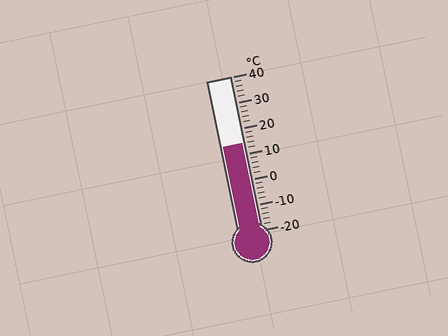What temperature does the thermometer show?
The thermometer shows approximately 14°C.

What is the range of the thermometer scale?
The thermometer scale ranges from -20°C to 40°C.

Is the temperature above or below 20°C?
The temperature is below 20°C.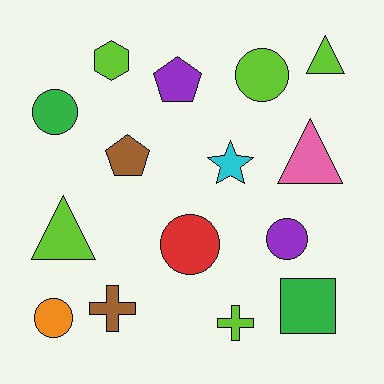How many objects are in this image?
There are 15 objects.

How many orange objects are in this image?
There is 1 orange object.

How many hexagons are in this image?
There is 1 hexagon.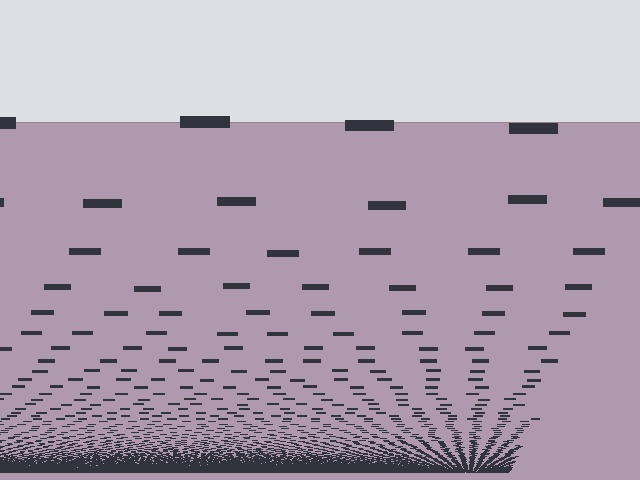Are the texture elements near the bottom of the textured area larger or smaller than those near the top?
Smaller. The gradient is inverted — elements near the bottom are smaller and denser.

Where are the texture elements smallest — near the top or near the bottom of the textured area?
Near the bottom.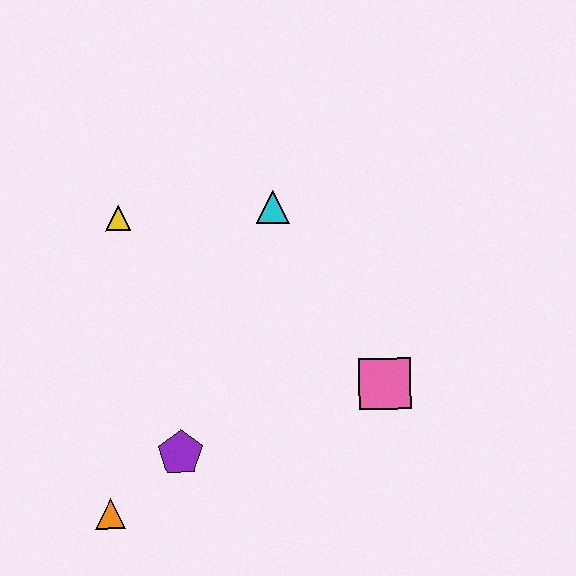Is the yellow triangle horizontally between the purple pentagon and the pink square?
No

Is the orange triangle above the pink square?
No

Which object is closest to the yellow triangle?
The cyan triangle is closest to the yellow triangle.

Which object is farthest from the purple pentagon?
The cyan triangle is farthest from the purple pentagon.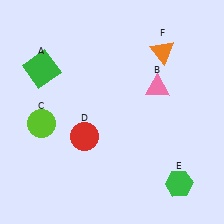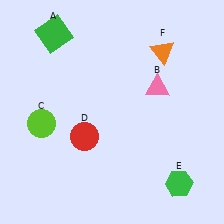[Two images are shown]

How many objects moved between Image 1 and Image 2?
1 object moved between the two images.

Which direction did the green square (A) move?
The green square (A) moved up.